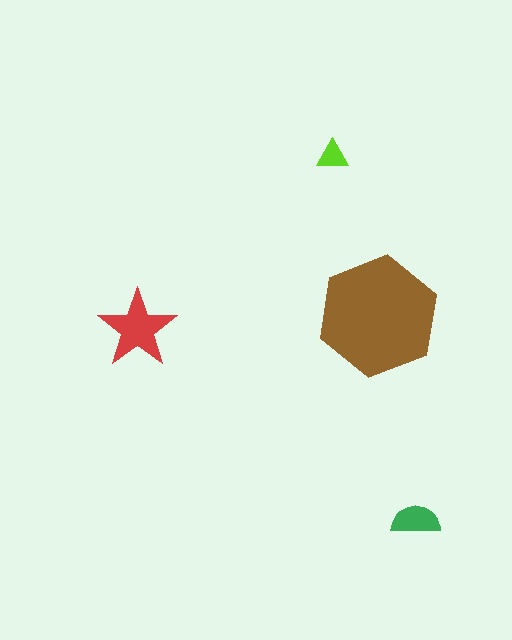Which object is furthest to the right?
The green semicircle is rightmost.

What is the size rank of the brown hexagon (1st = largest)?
1st.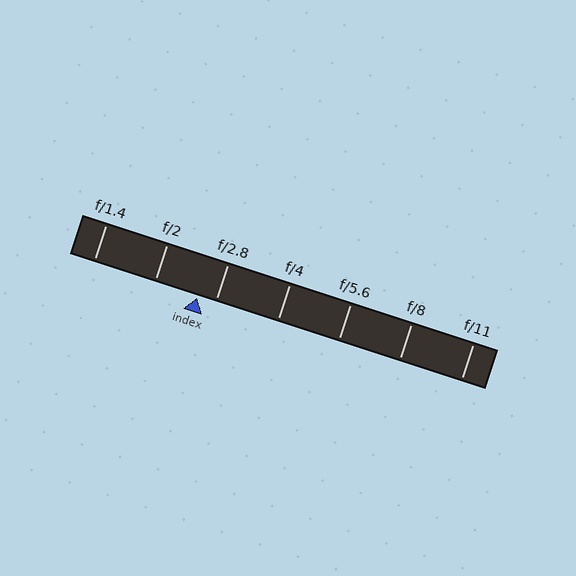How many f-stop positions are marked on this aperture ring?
There are 7 f-stop positions marked.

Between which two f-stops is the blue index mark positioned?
The index mark is between f/2 and f/2.8.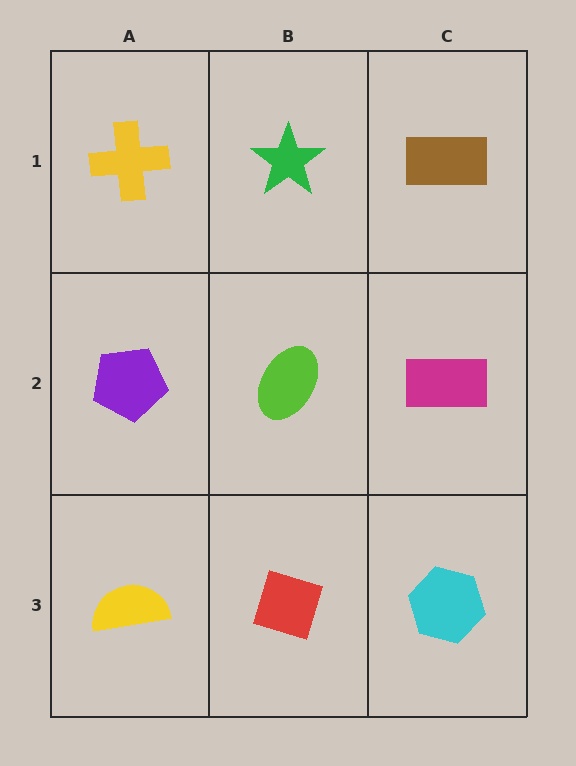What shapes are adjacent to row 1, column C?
A magenta rectangle (row 2, column C), a green star (row 1, column B).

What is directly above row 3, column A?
A purple pentagon.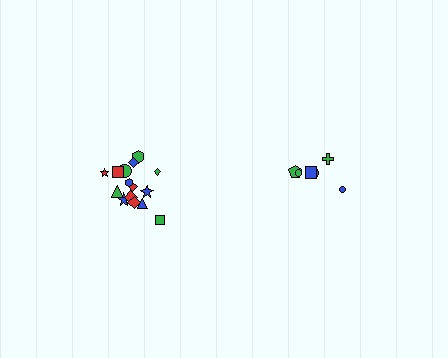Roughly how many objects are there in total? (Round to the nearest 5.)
Roughly 20 objects in total.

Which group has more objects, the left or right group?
The left group.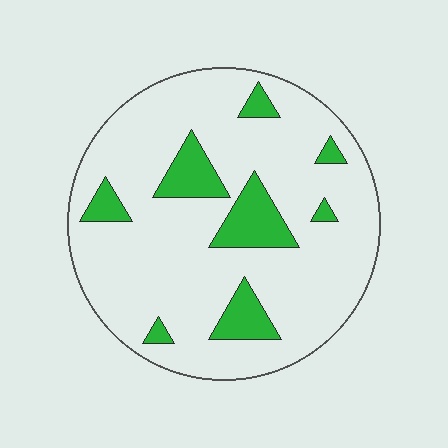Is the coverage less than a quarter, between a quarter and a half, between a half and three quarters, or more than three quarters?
Less than a quarter.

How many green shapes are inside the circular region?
8.